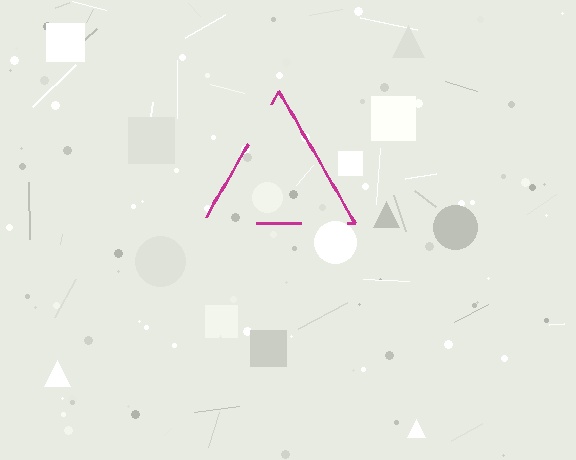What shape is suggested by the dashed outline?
The dashed outline suggests a triangle.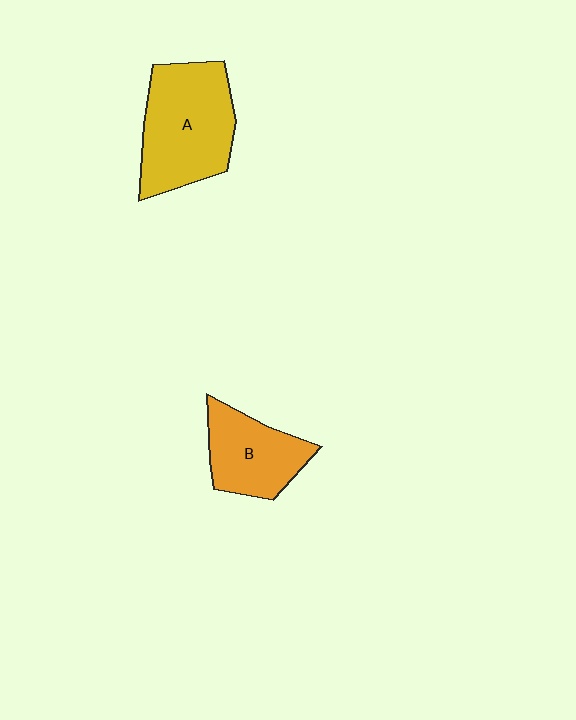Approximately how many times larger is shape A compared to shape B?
Approximately 1.5 times.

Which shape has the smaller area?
Shape B (orange).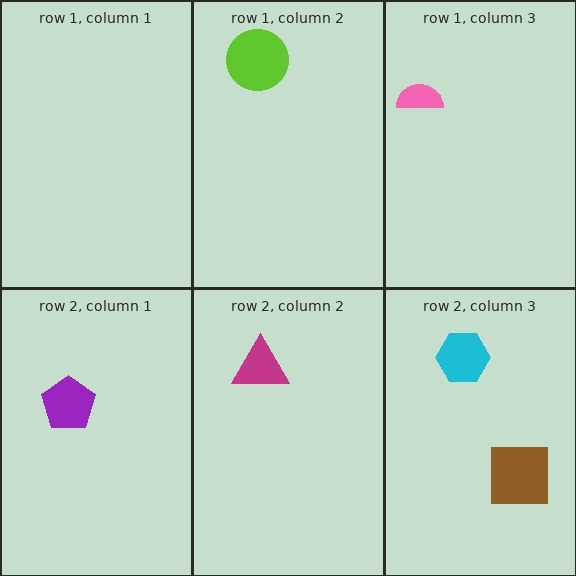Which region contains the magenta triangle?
The row 2, column 2 region.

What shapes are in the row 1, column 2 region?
The lime circle.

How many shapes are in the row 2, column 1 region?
1.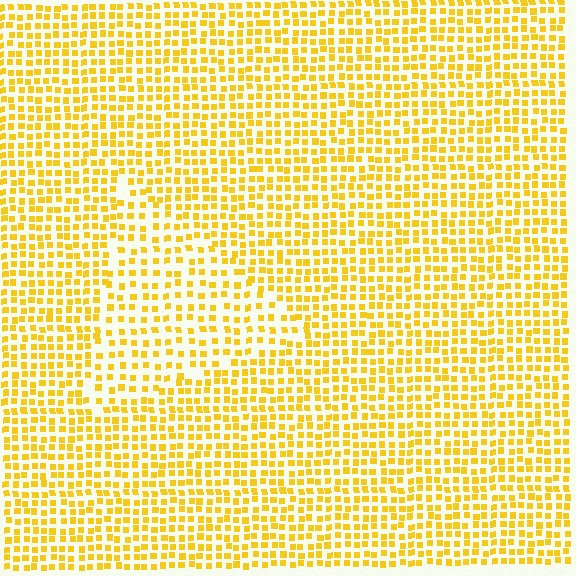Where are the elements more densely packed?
The elements are more densely packed outside the triangle boundary.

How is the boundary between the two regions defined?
The boundary is defined by a change in element density (approximately 1.6x ratio). All elements are the same color, size, and shape.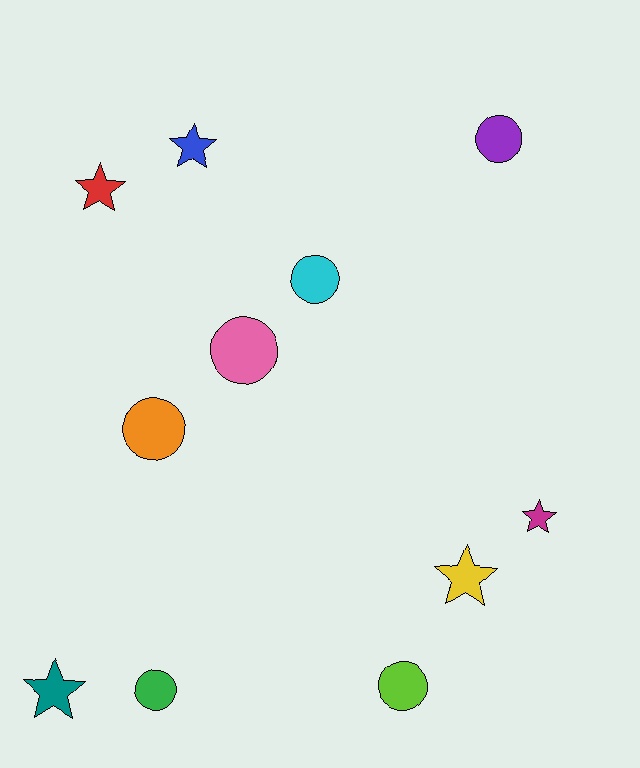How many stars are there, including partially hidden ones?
There are 5 stars.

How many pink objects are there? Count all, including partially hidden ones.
There is 1 pink object.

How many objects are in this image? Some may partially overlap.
There are 11 objects.